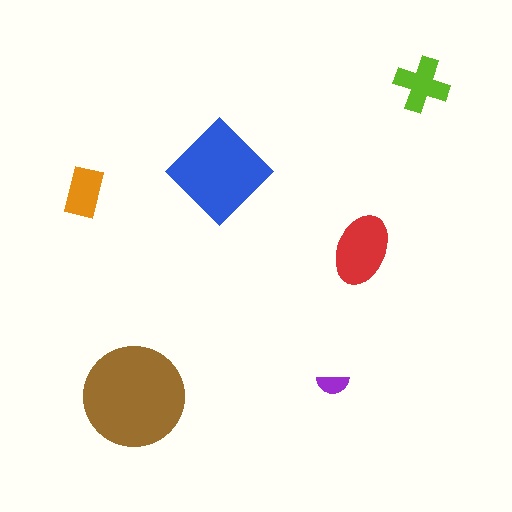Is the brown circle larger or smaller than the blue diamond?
Larger.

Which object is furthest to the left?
The orange rectangle is leftmost.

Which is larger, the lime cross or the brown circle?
The brown circle.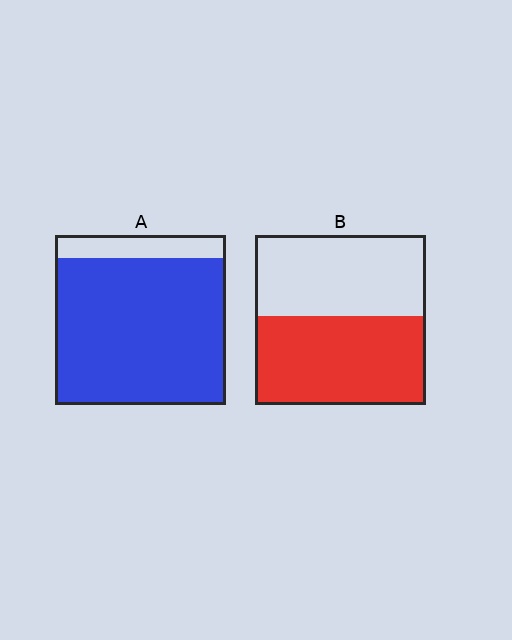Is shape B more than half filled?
Roughly half.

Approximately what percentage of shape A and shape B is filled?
A is approximately 85% and B is approximately 50%.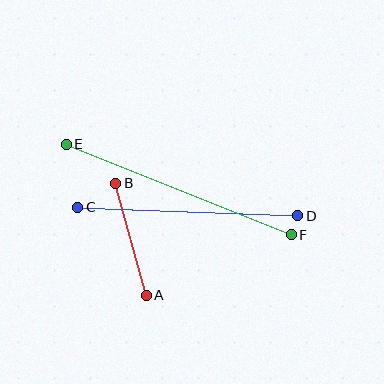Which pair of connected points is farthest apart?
Points E and F are farthest apart.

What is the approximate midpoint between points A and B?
The midpoint is at approximately (131, 239) pixels.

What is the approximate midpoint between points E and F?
The midpoint is at approximately (179, 189) pixels.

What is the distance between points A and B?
The distance is approximately 116 pixels.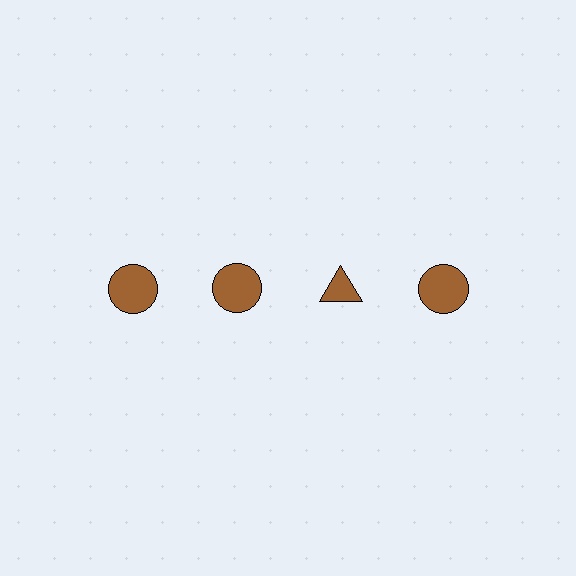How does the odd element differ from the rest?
It has a different shape: triangle instead of circle.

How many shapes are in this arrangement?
There are 4 shapes arranged in a grid pattern.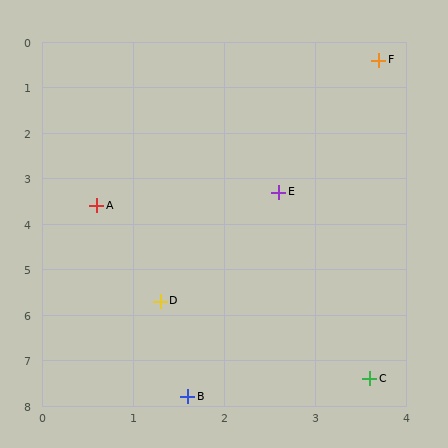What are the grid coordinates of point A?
Point A is at approximately (0.6, 3.6).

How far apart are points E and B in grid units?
Points E and B are about 4.6 grid units apart.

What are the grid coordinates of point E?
Point E is at approximately (2.6, 3.3).